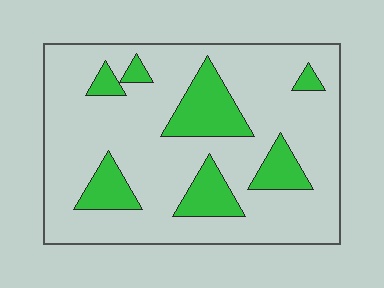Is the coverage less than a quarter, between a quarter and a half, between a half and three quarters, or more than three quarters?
Less than a quarter.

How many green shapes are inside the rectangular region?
7.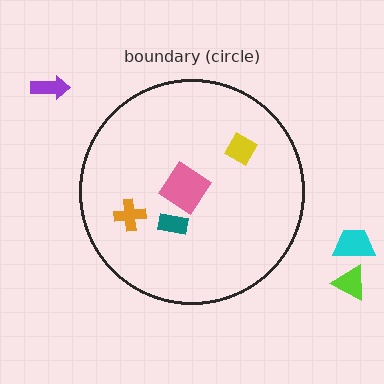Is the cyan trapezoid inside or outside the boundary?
Outside.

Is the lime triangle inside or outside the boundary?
Outside.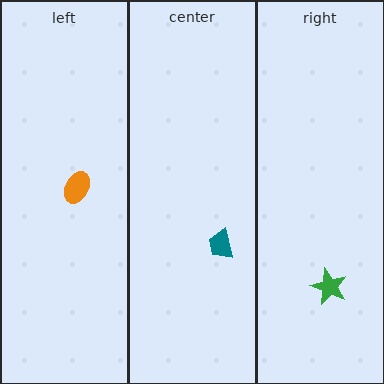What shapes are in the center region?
The teal trapezoid.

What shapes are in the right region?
The green star.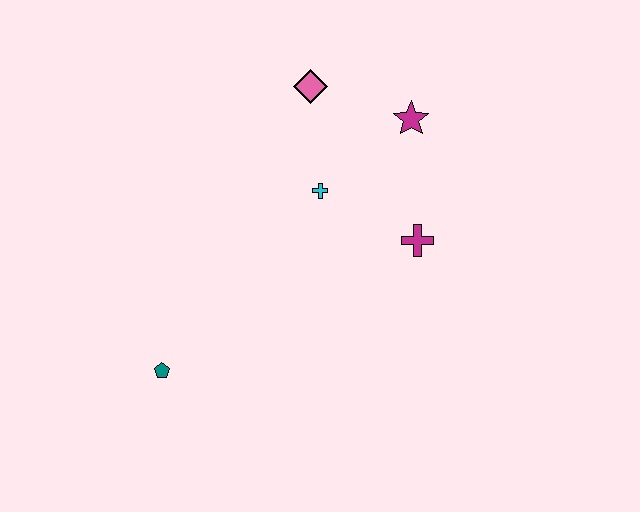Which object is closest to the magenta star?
The pink diamond is closest to the magenta star.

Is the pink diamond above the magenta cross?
Yes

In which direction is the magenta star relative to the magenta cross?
The magenta star is above the magenta cross.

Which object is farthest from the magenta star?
The teal pentagon is farthest from the magenta star.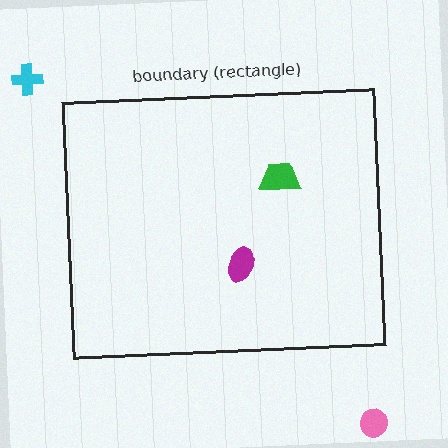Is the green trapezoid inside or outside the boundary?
Inside.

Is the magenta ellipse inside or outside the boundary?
Inside.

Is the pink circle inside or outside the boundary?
Outside.